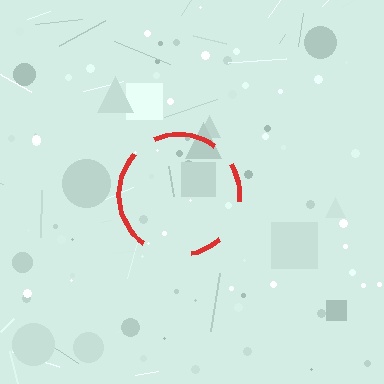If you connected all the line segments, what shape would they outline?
They would outline a circle.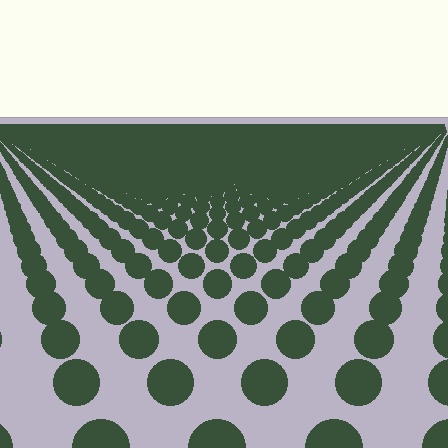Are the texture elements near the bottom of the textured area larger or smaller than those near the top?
Larger. Near the bottom, elements are closer to the viewer and appear at a bigger on-screen size.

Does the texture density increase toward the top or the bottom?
Density increases toward the top.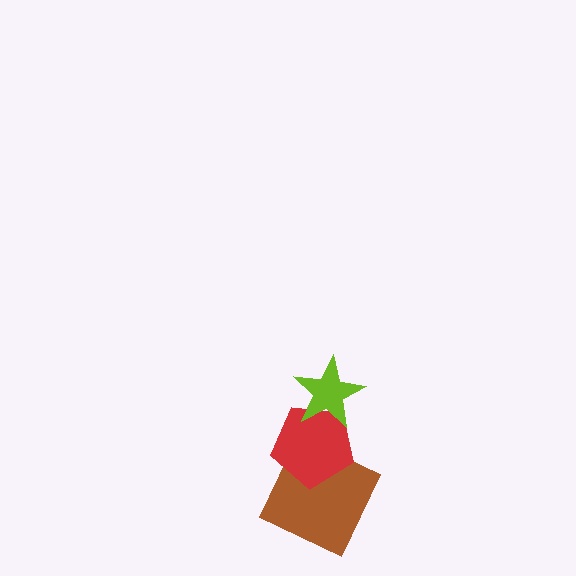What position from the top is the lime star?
The lime star is 1st from the top.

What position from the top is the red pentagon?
The red pentagon is 2nd from the top.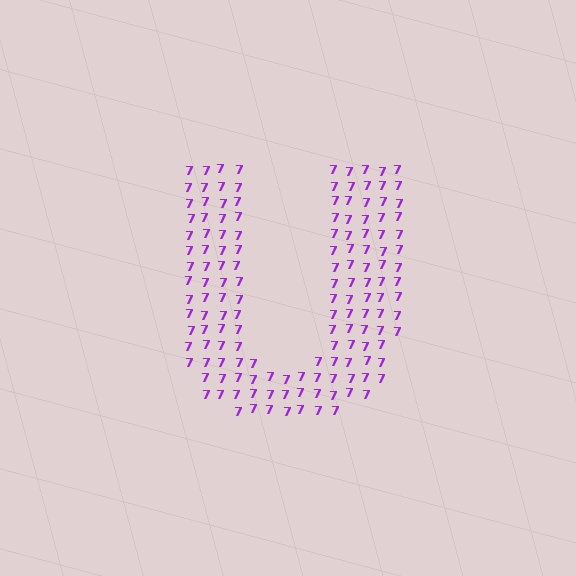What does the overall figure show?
The overall figure shows the letter U.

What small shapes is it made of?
It is made of small digit 7's.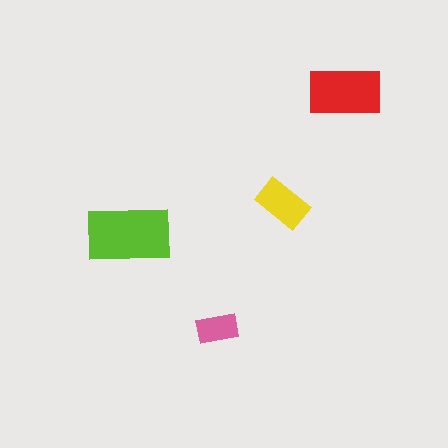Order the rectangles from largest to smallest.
the lime one, the red one, the yellow one, the pink one.